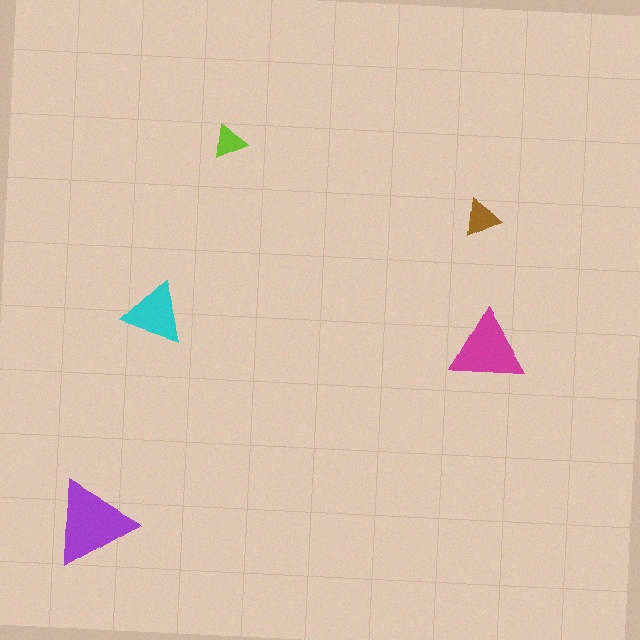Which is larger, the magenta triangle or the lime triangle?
The magenta one.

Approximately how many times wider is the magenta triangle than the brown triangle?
About 2 times wider.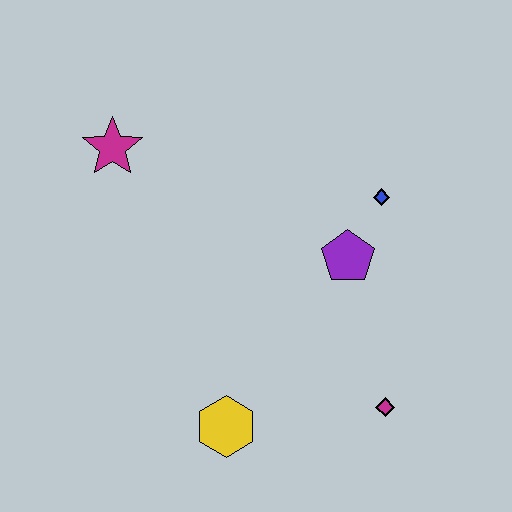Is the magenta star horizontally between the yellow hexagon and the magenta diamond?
No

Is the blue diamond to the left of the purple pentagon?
No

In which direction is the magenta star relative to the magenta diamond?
The magenta star is to the left of the magenta diamond.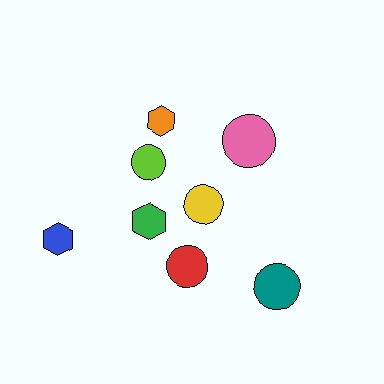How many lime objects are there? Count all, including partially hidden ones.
There is 1 lime object.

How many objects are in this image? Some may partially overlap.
There are 8 objects.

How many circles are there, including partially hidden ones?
There are 5 circles.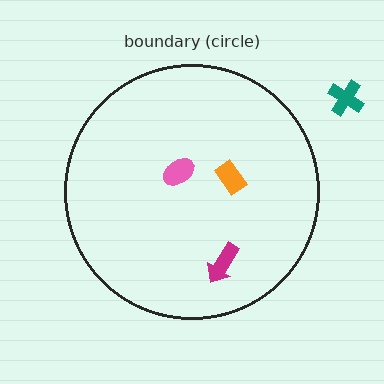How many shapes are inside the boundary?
3 inside, 1 outside.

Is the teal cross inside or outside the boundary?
Outside.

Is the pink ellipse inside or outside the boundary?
Inside.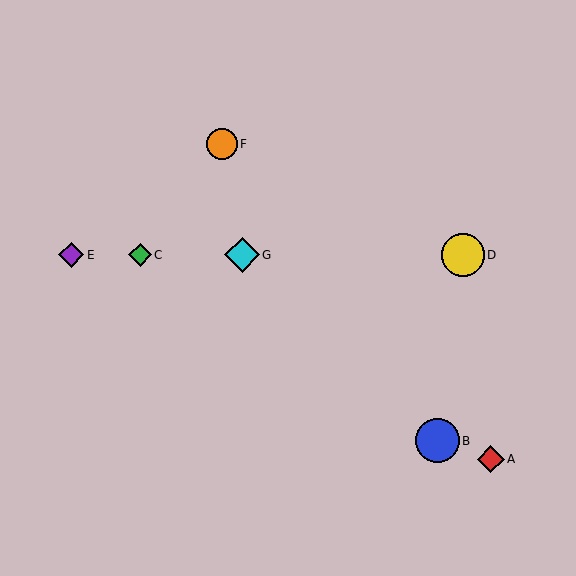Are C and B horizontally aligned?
No, C is at y≈255 and B is at y≈441.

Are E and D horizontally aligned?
Yes, both are at y≈255.